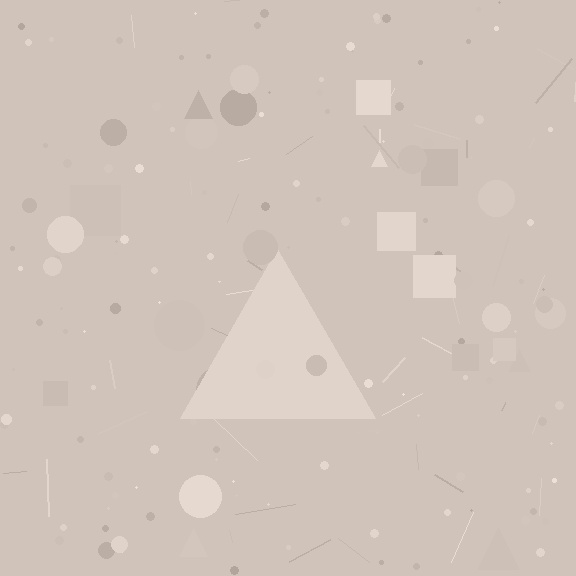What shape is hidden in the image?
A triangle is hidden in the image.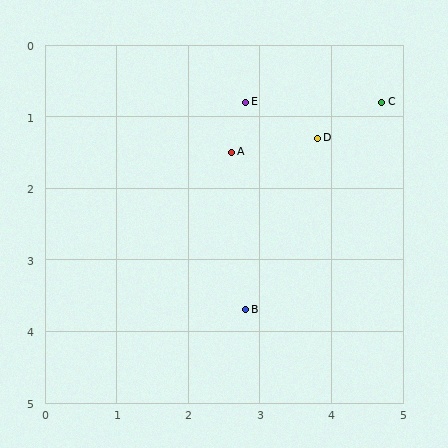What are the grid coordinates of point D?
Point D is at approximately (3.8, 1.3).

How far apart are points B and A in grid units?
Points B and A are about 2.2 grid units apart.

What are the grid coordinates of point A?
Point A is at approximately (2.6, 1.5).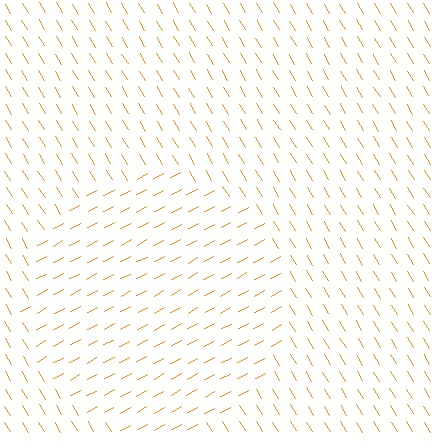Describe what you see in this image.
The image is filled with small orange line segments. A circle region in the image has lines oriented differently from the surrounding lines, creating a visible texture boundary.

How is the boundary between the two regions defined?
The boundary is defined purely by a change in line orientation (approximately 87 degrees difference). All lines are the same color and thickness.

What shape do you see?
I see a circle.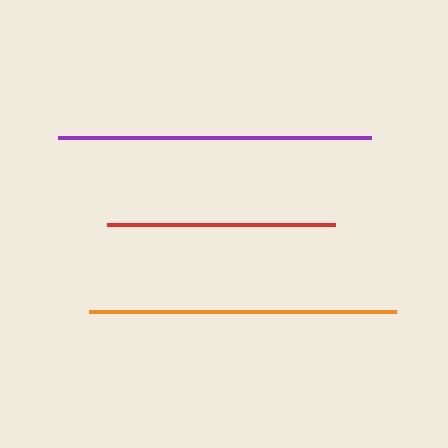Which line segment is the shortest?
The red line is the shortest at approximately 228 pixels.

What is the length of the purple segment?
The purple segment is approximately 313 pixels long.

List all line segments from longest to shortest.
From longest to shortest: purple, orange, red.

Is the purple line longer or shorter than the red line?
The purple line is longer than the red line.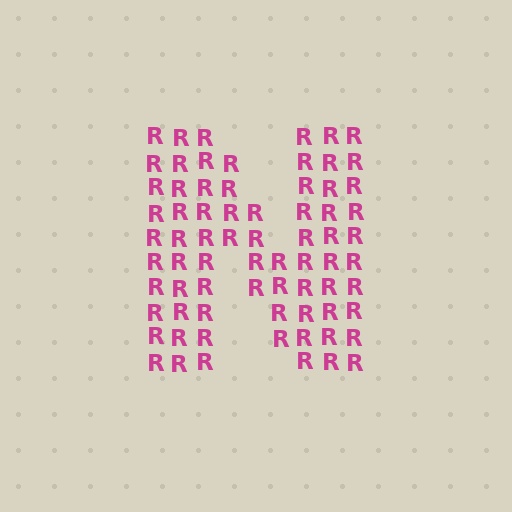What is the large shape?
The large shape is the letter N.